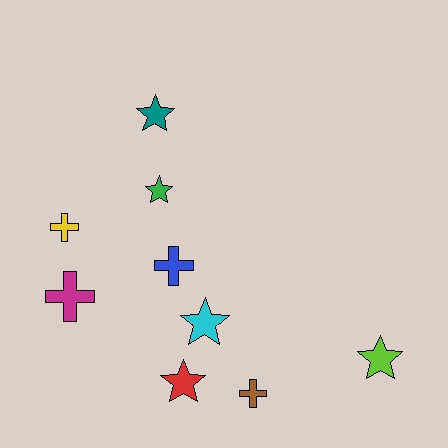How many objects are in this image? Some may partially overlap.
There are 9 objects.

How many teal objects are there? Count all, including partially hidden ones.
There is 1 teal object.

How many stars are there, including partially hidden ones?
There are 5 stars.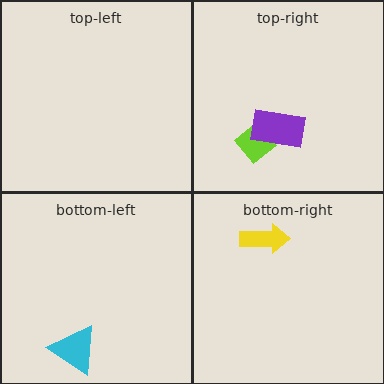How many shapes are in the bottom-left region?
1.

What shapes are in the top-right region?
The lime diamond, the purple rectangle.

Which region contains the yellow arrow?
The bottom-right region.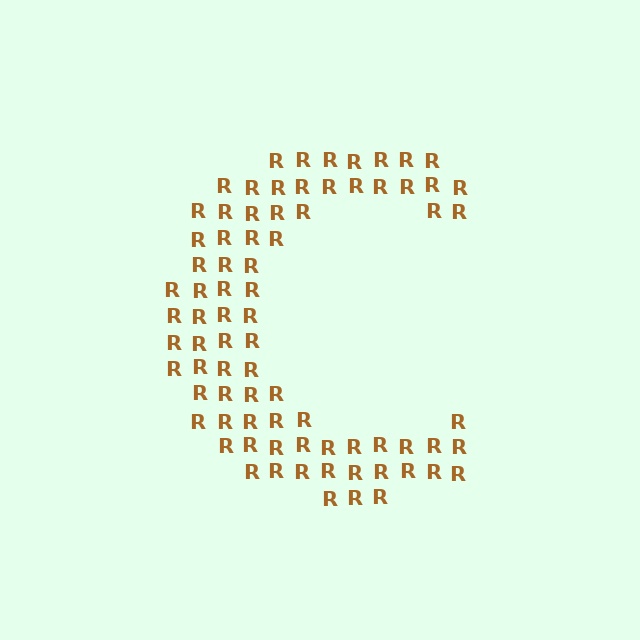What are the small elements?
The small elements are letter R's.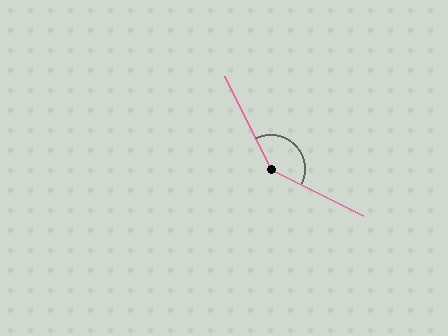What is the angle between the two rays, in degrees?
Approximately 143 degrees.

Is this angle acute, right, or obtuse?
It is obtuse.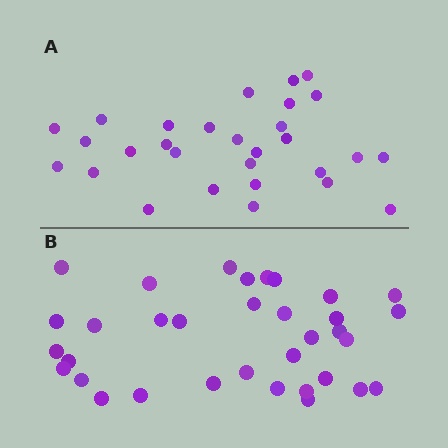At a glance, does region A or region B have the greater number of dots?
Region B (the bottom region) has more dots.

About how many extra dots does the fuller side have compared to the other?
Region B has about 5 more dots than region A.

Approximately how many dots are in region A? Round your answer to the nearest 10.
About 30 dots. (The exact count is 29, which rounds to 30.)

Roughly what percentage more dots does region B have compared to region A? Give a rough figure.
About 15% more.